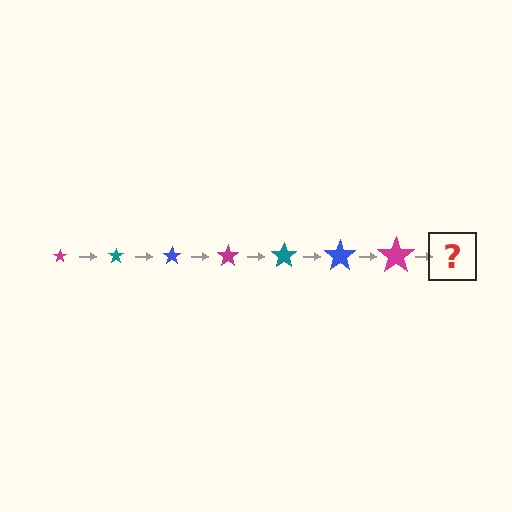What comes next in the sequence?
The next element should be a teal star, larger than the previous one.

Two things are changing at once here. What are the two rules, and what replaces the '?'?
The two rules are that the star grows larger each step and the color cycles through magenta, teal, and blue. The '?' should be a teal star, larger than the previous one.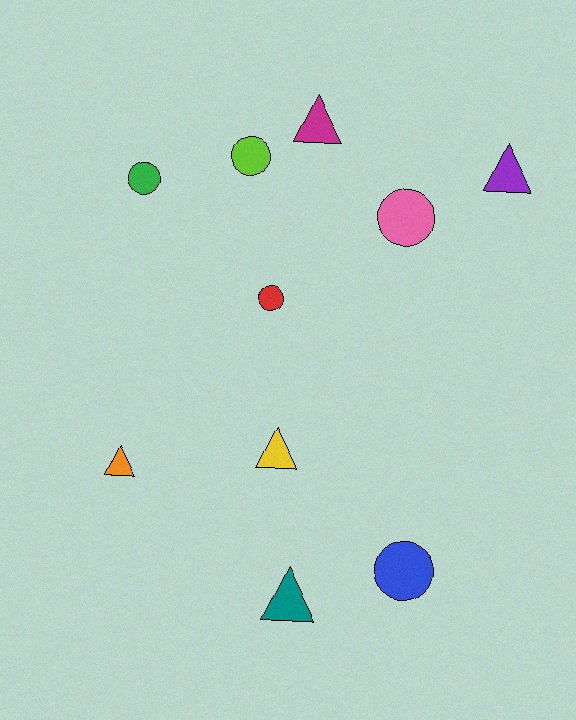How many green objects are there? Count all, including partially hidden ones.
There is 1 green object.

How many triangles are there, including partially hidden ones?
There are 5 triangles.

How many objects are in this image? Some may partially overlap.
There are 10 objects.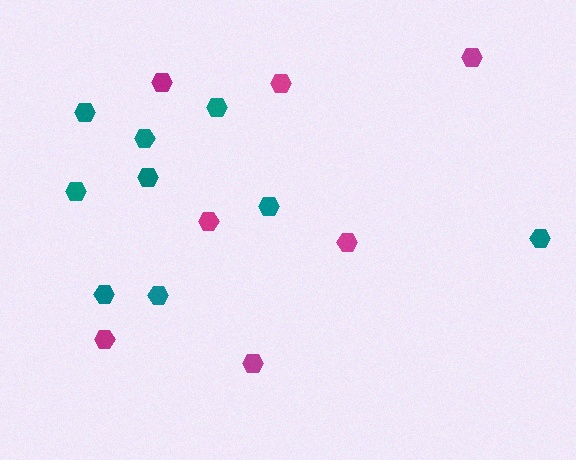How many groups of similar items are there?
There are 2 groups: one group of teal hexagons (9) and one group of magenta hexagons (7).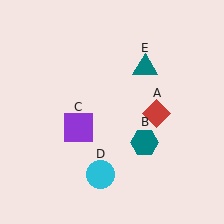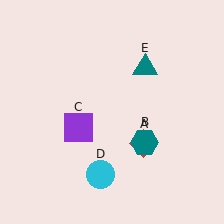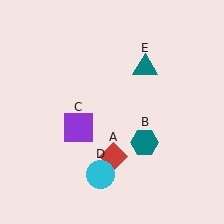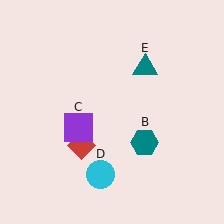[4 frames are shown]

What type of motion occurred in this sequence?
The red diamond (object A) rotated clockwise around the center of the scene.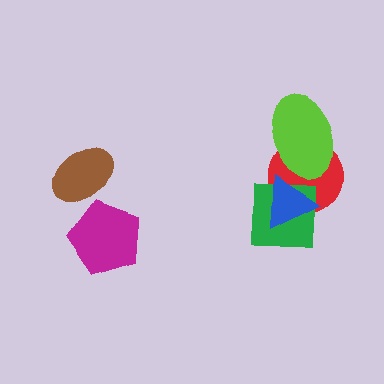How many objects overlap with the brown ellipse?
0 objects overlap with the brown ellipse.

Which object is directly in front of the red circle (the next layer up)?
The green square is directly in front of the red circle.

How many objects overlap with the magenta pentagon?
0 objects overlap with the magenta pentagon.